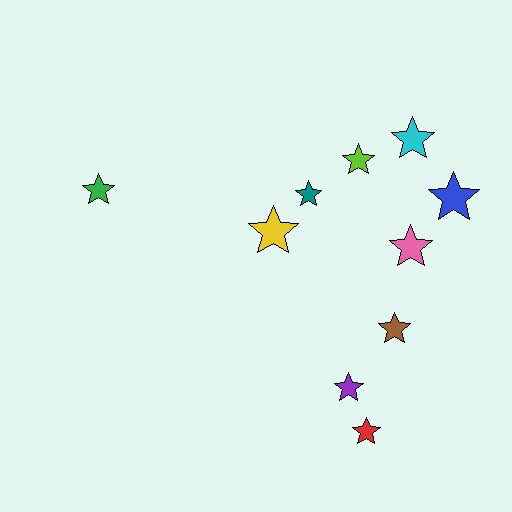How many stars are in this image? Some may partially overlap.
There are 10 stars.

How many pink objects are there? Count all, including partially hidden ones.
There is 1 pink object.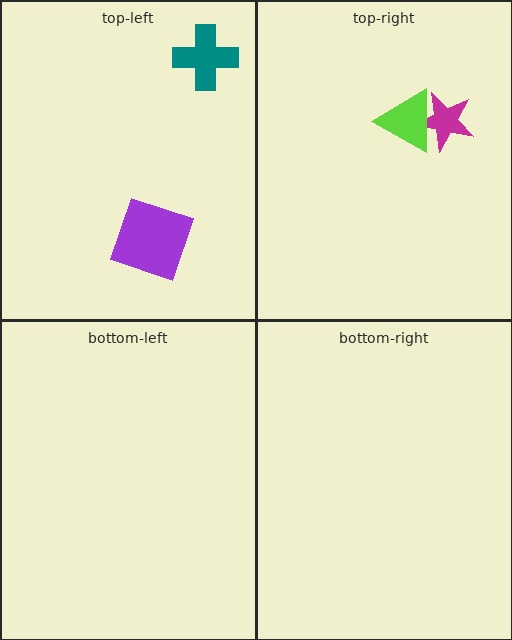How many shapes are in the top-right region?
2.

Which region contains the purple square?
The top-left region.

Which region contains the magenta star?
The top-right region.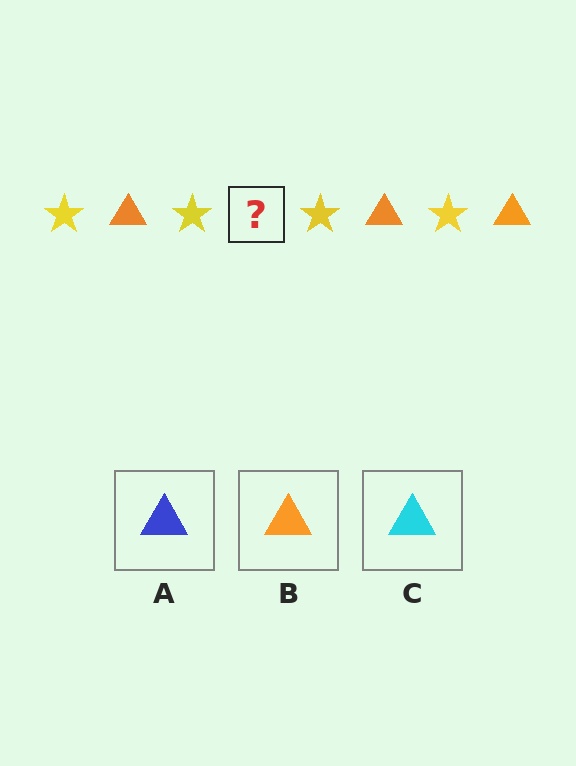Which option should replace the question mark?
Option B.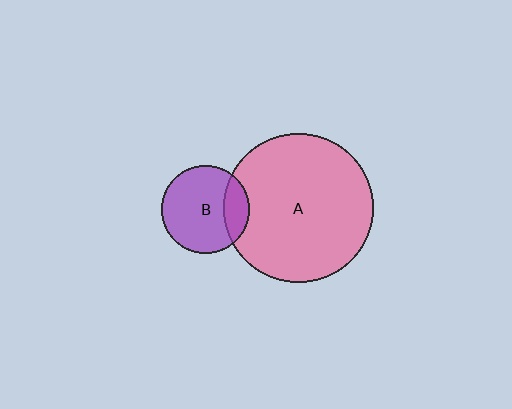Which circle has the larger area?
Circle A (pink).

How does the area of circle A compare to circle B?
Approximately 2.9 times.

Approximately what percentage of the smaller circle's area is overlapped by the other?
Approximately 20%.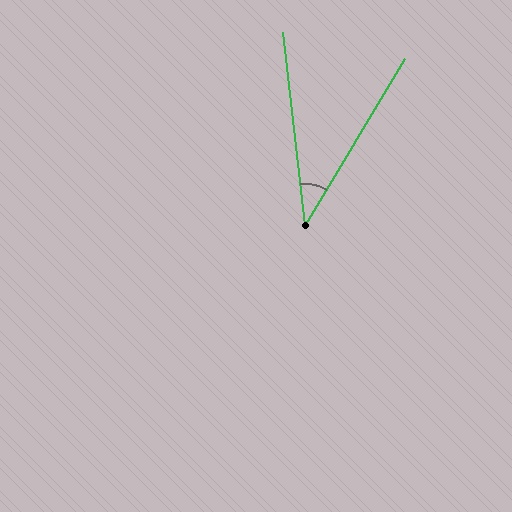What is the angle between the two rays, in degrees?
Approximately 37 degrees.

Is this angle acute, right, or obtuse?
It is acute.